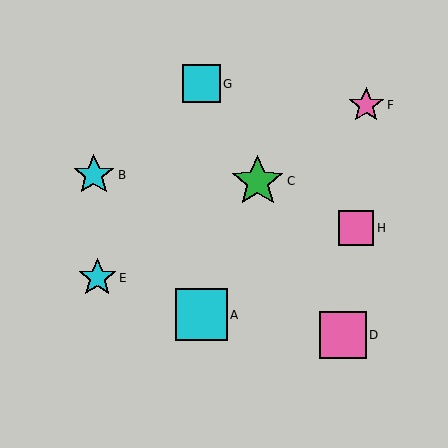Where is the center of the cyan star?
The center of the cyan star is at (94, 175).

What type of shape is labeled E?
Shape E is a cyan star.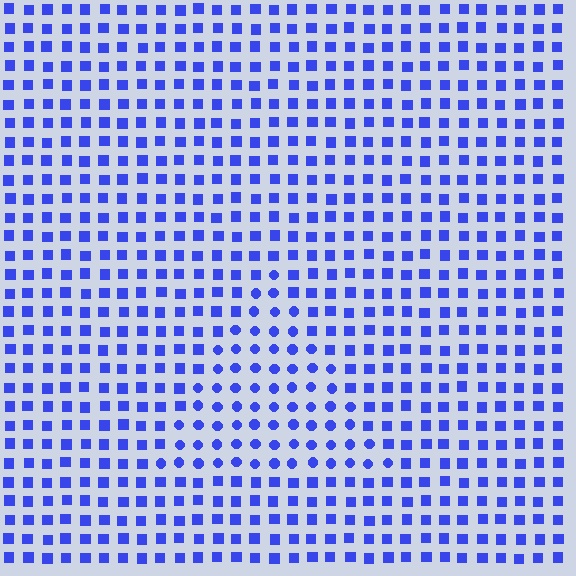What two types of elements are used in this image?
The image uses circles inside the triangle region and squares outside it.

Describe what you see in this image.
The image is filled with small blue elements arranged in a uniform grid. A triangle-shaped region contains circles, while the surrounding area contains squares. The boundary is defined purely by the change in element shape.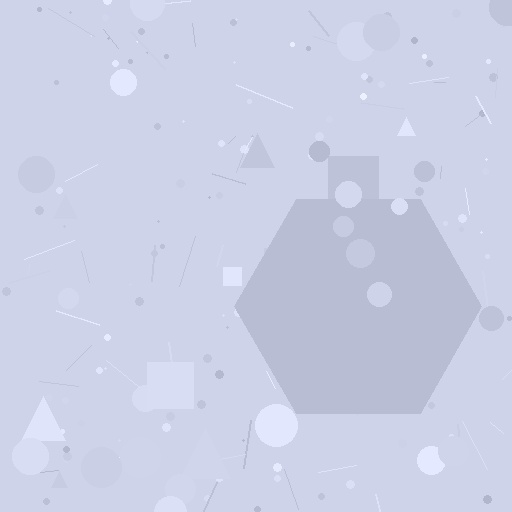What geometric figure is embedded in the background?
A hexagon is embedded in the background.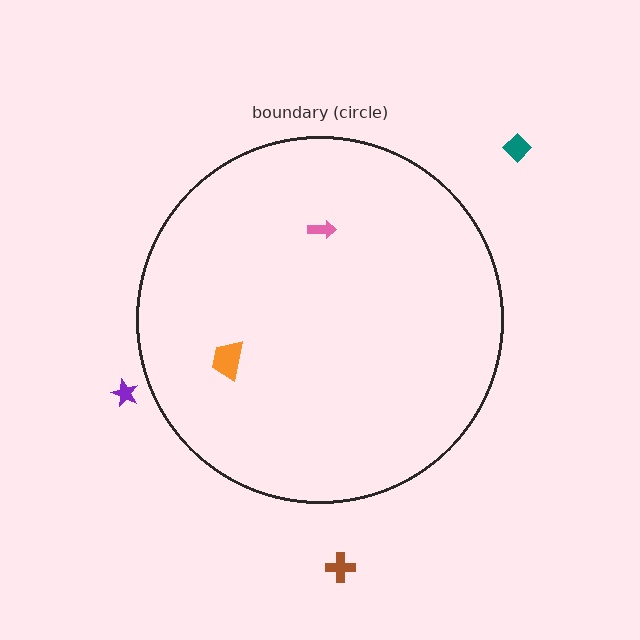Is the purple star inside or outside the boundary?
Outside.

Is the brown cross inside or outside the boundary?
Outside.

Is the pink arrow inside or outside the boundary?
Inside.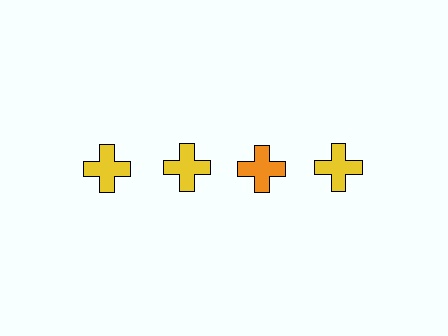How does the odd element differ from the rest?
It has a different color: orange instead of yellow.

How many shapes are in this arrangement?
There are 4 shapes arranged in a grid pattern.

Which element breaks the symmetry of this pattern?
The orange cross in the top row, center column breaks the symmetry. All other shapes are yellow crosses.